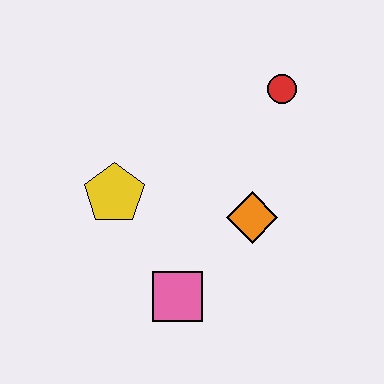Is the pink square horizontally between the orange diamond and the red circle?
No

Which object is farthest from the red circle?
The pink square is farthest from the red circle.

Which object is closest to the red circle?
The orange diamond is closest to the red circle.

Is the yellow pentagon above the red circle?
No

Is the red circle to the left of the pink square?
No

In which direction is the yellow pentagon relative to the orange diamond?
The yellow pentagon is to the left of the orange diamond.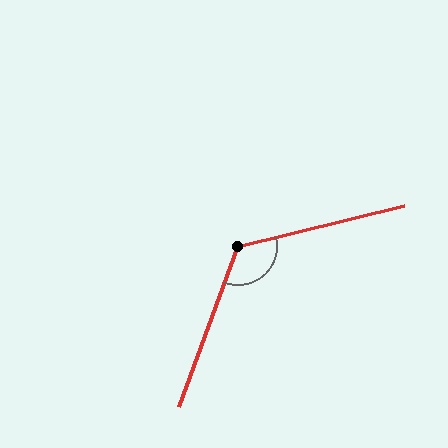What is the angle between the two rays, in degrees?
Approximately 124 degrees.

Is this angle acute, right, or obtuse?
It is obtuse.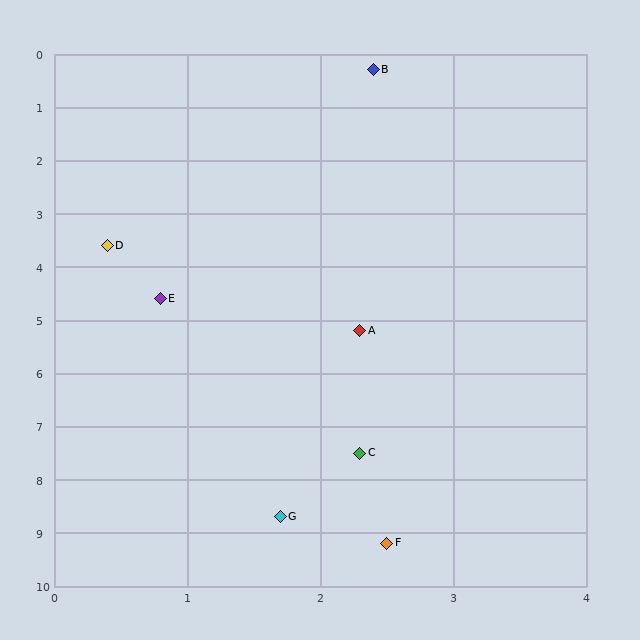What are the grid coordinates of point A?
Point A is at approximately (2.3, 5.2).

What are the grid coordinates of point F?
Point F is at approximately (2.5, 9.2).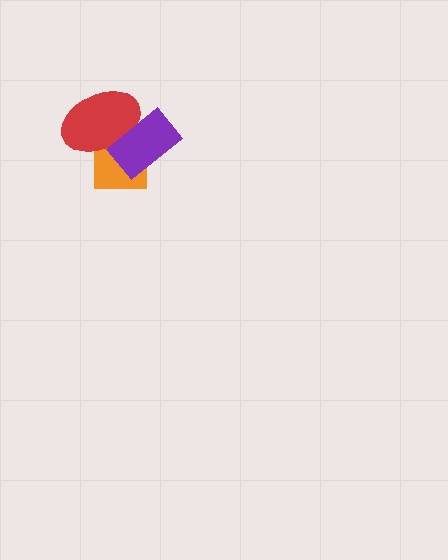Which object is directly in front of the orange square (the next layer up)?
The red ellipse is directly in front of the orange square.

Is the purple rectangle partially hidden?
No, no other shape covers it.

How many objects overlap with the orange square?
2 objects overlap with the orange square.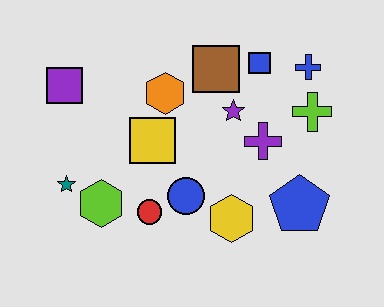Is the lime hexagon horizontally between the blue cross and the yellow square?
No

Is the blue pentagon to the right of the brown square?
Yes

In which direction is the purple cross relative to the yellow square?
The purple cross is to the right of the yellow square.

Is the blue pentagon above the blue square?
No